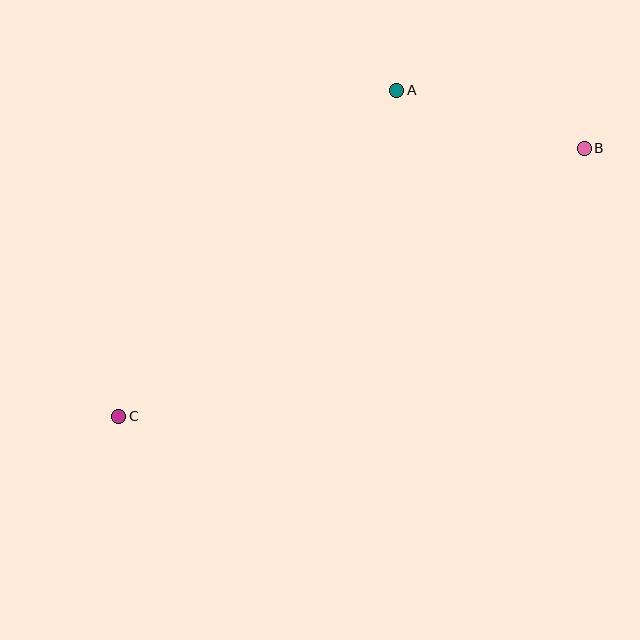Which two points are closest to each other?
Points A and B are closest to each other.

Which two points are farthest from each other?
Points B and C are farthest from each other.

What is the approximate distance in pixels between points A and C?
The distance between A and C is approximately 429 pixels.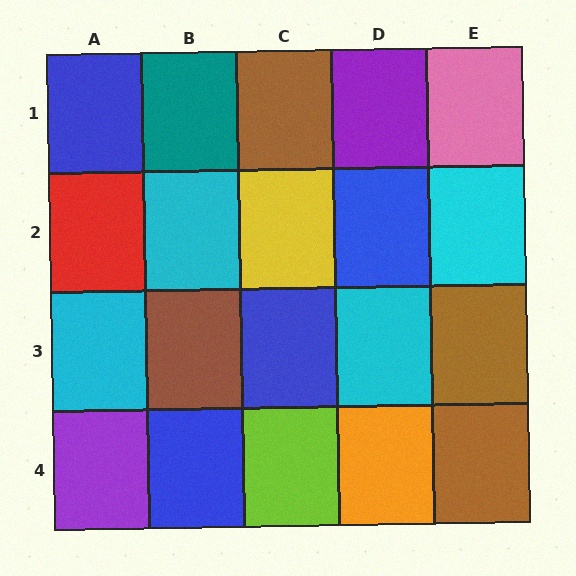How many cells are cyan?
4 cells are cyan.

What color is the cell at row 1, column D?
Purple.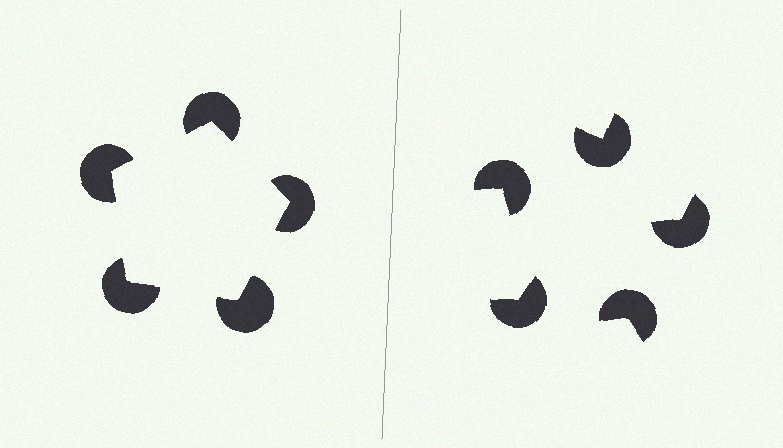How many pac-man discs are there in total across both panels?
10 — 5 on each side.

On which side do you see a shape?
An illusory pentagon appears on the left side. On the right side the wedge cuts are rotated, so no coherent shape forms.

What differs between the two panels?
The pac-man discs are positioned identically on both sides; only the wedge orientations differ. On the left they align to a pentagon; on the right they are misaligned.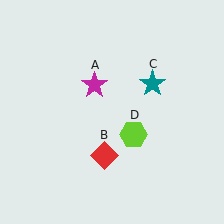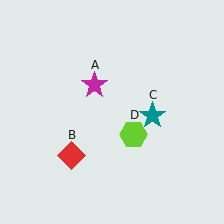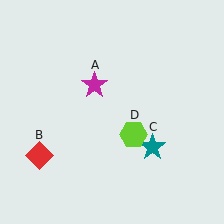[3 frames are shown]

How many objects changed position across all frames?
2 objects changed position: red diamond (object B), teal star (object C).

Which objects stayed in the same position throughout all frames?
Magenta star (object A) and lime hexagon (object D) remained stationary.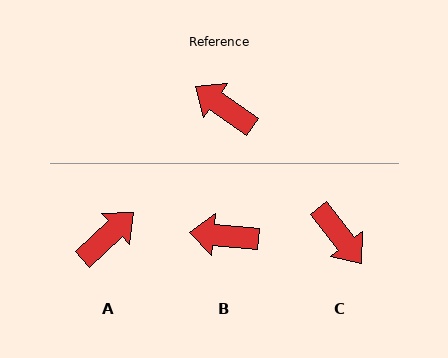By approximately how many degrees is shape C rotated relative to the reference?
Approximately 164 degrees counter-clockwise.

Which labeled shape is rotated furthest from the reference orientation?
C, about 164 degrees away.